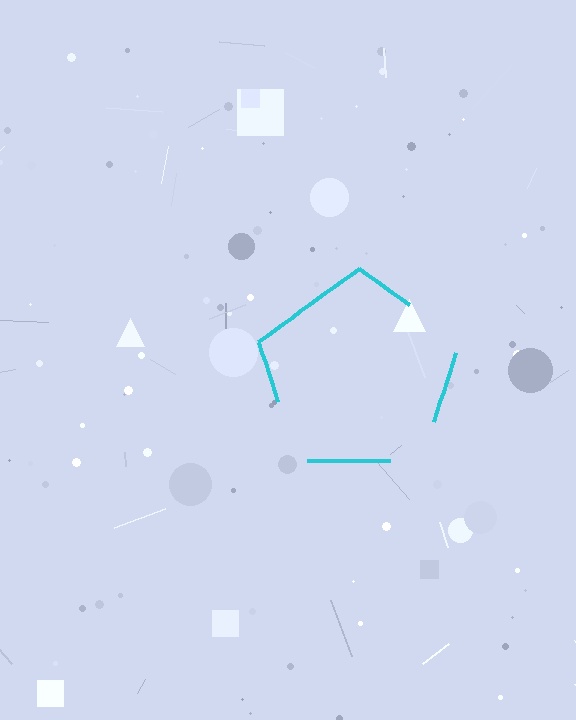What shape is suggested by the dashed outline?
The dashed outline suggests a pentagon.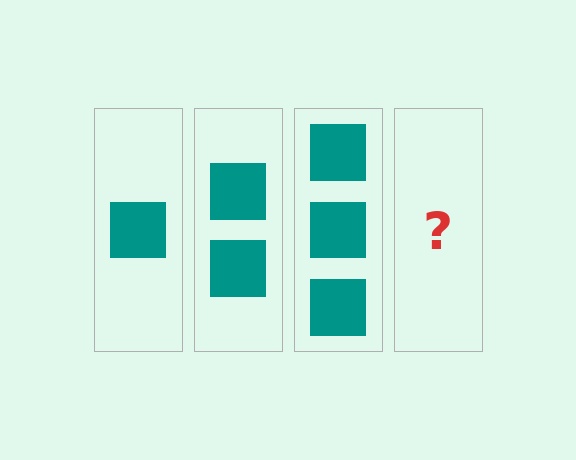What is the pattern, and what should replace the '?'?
The pattern is that each step adds one more square. The '?' should be 4 squares.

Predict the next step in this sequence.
The next step is 4 squares.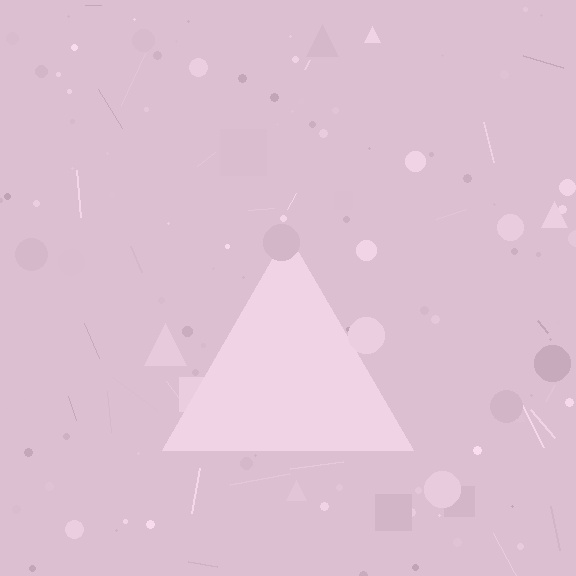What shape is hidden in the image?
A triangle is hidden in the image.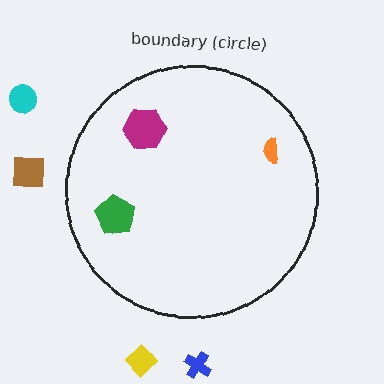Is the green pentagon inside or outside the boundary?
Inside.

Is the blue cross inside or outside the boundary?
Outside.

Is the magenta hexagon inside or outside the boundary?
Inside.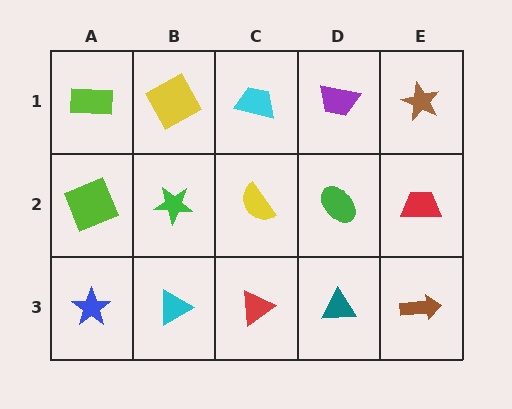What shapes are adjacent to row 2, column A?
A lime rectangle (row 1, column A), a blue star (row 3, column A), a green star (row 2, column B).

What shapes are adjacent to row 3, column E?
A red trapezoid (row 2, column E), a teal triangle (row 3, column D).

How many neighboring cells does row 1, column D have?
3.